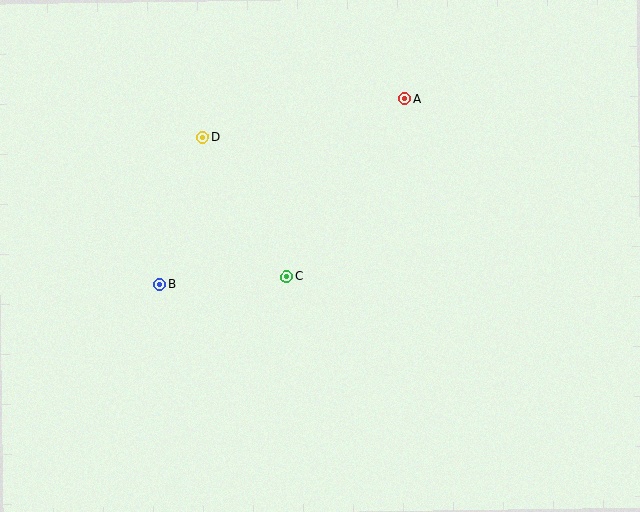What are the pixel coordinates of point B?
Point B is at (160, 284).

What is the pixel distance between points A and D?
The distance between A and D is 205 pixels.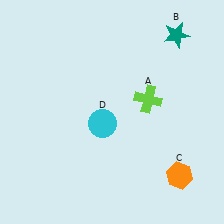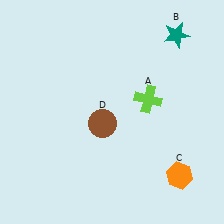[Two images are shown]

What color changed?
The circle (D) changed from cyan in Image 1 to brown in Image 2.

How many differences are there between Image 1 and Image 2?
There is 1 difference between the two images.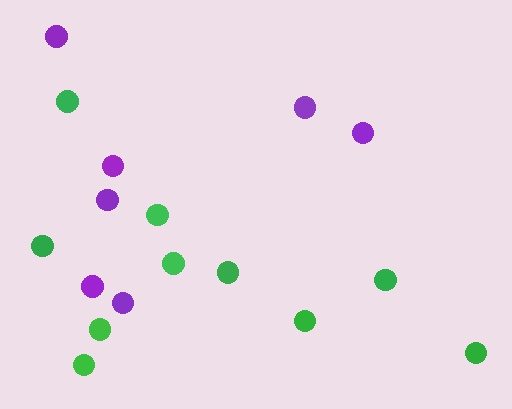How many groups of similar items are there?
There are 2 groups: one group of purple circles (7) and one group of green circles (10).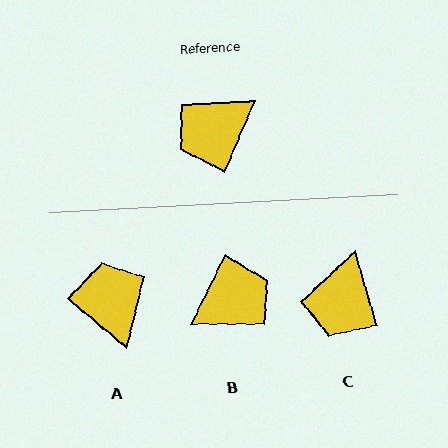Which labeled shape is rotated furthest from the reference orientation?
B, about 176 degrees away.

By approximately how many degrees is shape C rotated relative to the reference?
Approximately 40 degrees counter-clockwise.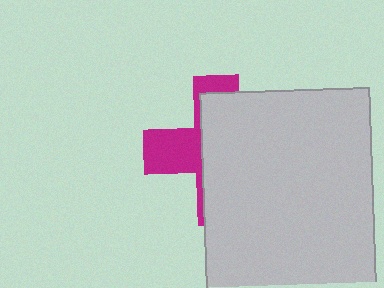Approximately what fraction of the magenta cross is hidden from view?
Roughly 66% of the magenta cross is hidden behind the light gray rectangle.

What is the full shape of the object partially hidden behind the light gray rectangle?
The partially hidden object is a magenta cross.